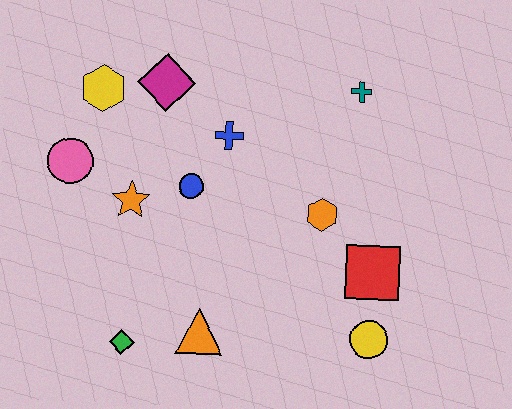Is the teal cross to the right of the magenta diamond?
Yes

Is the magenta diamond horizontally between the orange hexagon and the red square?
No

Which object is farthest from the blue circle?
The yellow circle is farthest from the blue circle.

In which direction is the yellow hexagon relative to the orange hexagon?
The yellow hexagon is to the left of the orange hexagon.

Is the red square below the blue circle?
Yes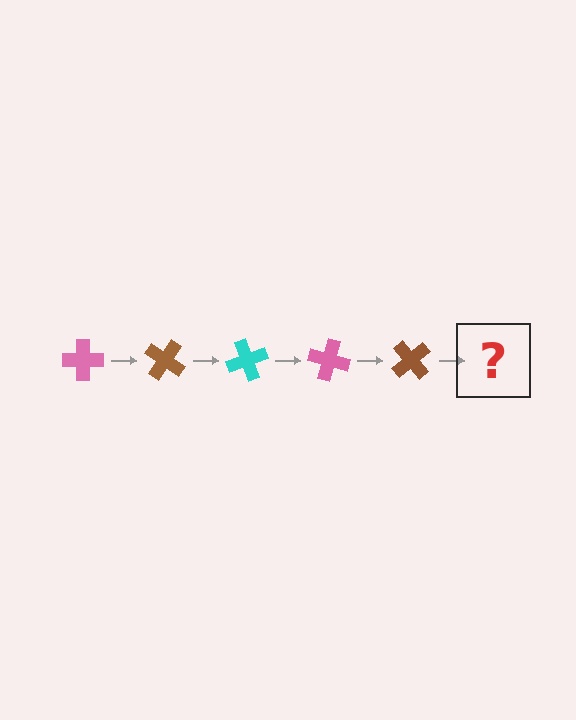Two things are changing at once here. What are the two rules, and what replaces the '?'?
The two rules are that it rotates 35 degrees each step and the color cycles through pink, brown, and cyan. The '?' should be a cyan cross, rotated 175 degrees from the start.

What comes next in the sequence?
The next element should be a cyan cross, rotated 175 degrees from the start.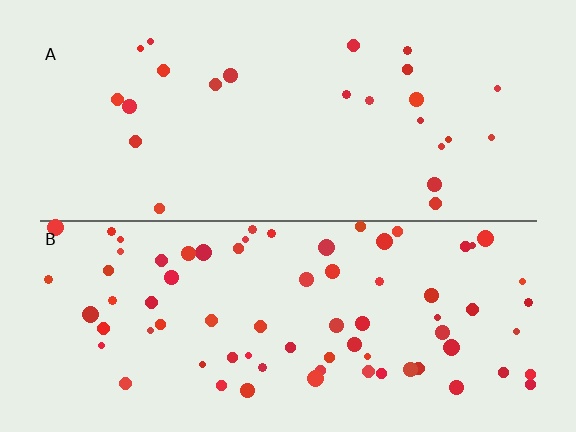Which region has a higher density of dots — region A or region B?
B (the bottom).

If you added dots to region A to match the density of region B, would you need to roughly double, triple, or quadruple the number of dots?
Approximately triple.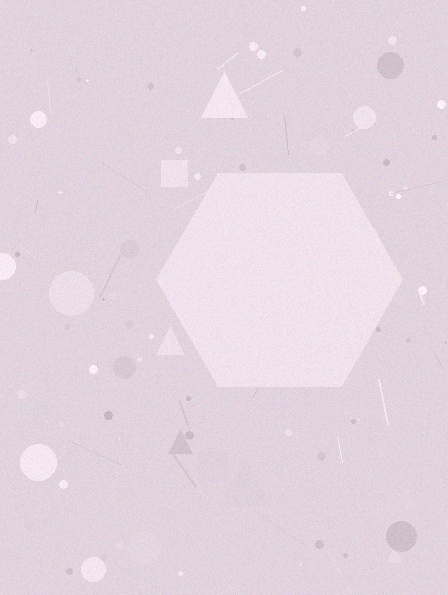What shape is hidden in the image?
A hexagon is hidden in the image.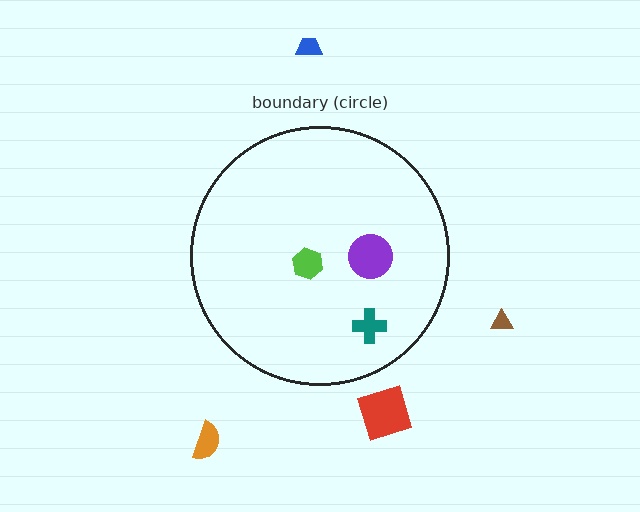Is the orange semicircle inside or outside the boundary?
Outside.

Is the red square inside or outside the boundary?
Outside.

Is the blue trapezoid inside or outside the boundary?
Outside.